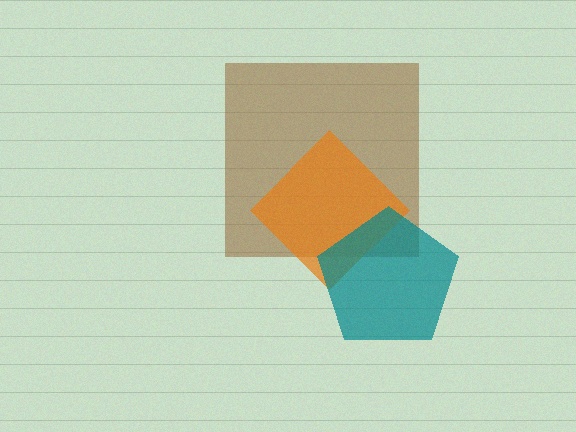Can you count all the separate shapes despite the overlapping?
Yes, there are 3 separate shapes.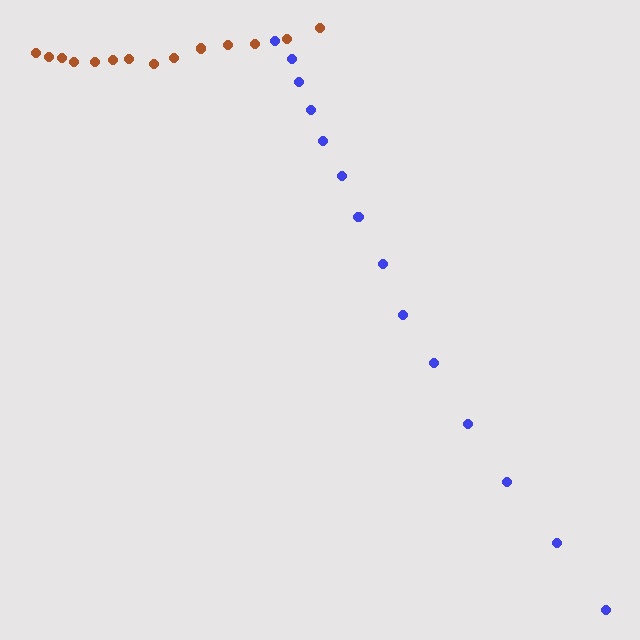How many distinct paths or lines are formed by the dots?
There are 2 distinct paths.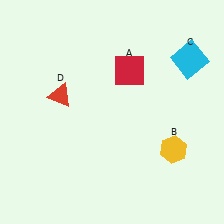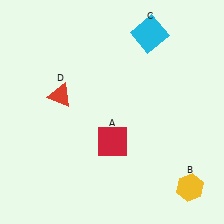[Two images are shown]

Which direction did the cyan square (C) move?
The cyan square (C) moved left.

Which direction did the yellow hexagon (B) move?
The yellow hexagon (B) moved down.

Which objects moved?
The objects that moved are: the red square (A), the yellow hexagon (B), the cyan square (C).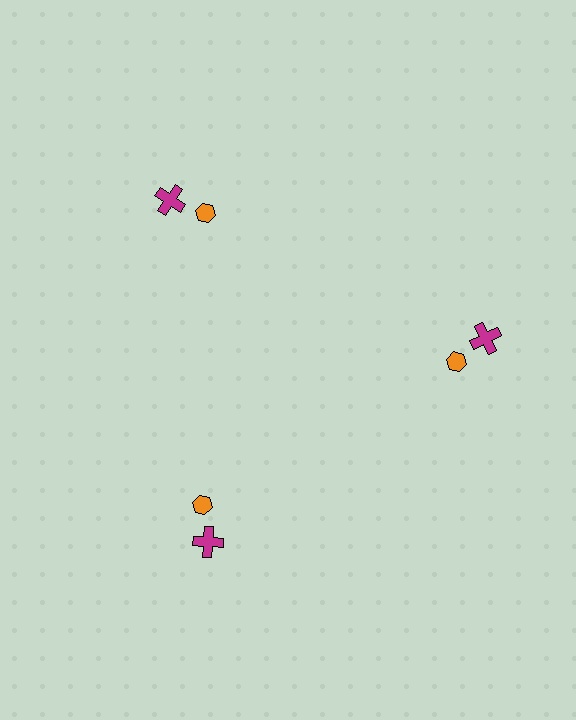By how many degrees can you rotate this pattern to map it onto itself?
The pattern maps onto itself every 120 degrees of rotation.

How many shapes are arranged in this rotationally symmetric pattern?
There are 6 shapes, arranged in 3 groups of 2.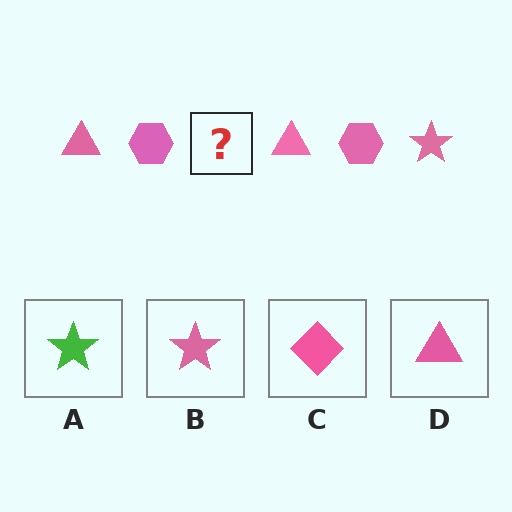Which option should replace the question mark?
Option B.